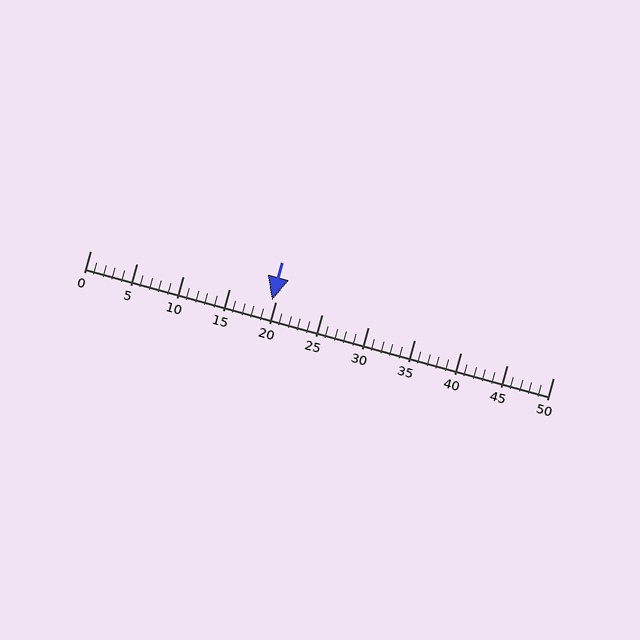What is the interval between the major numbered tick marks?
The major tick marks are spaced 5 units apart.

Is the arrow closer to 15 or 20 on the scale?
The arrow is closer to 20.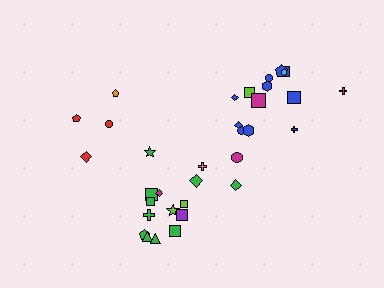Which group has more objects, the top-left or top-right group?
The top-right group.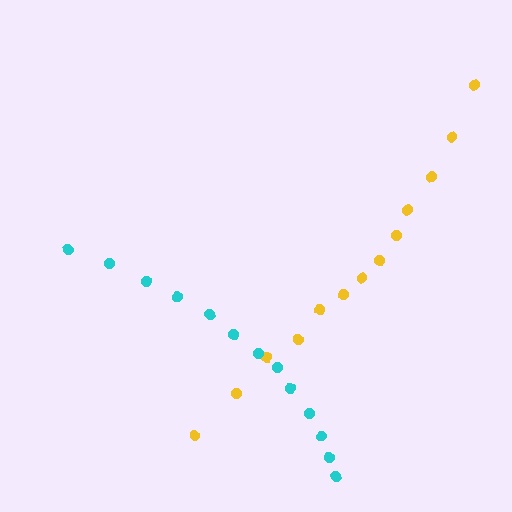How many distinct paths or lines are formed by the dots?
There are 2 distinct paths.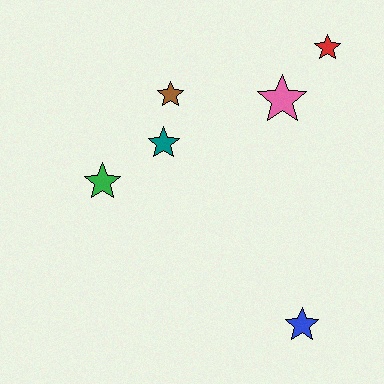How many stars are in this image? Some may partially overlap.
There are 6 stars.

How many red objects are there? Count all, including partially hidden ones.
There is 1 red object.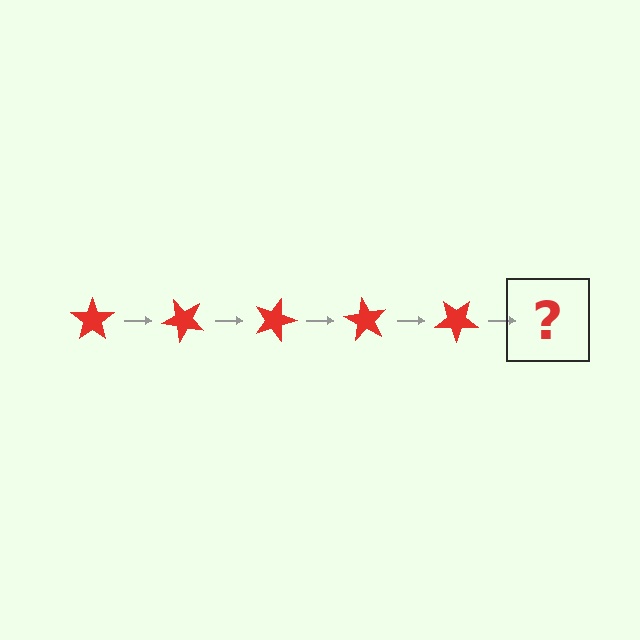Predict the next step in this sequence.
The next step is a red star rotated 225 degrees.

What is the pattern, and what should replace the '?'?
The pattern is that the star rotates 45 degrees each step. The '?' should be a red star rotated 225 degrees.